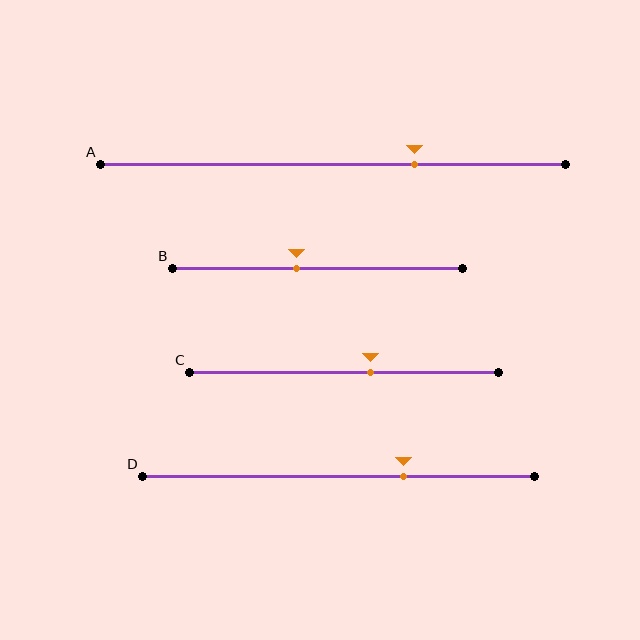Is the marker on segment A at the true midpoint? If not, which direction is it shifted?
No, the marker on segment A is shifted to the right by about 18% of the segment length.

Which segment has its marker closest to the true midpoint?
Segment B has its marker closest to the true midpoint.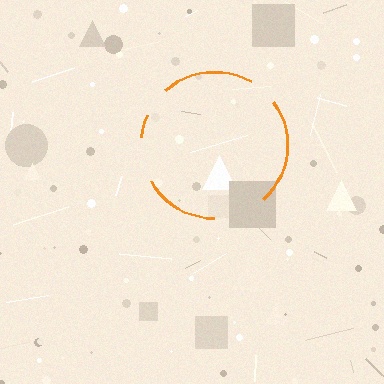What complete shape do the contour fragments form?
The contour fragments form a circle.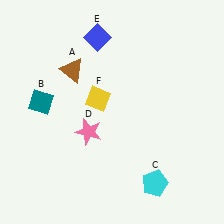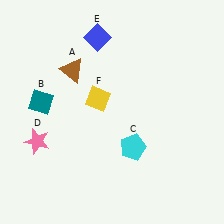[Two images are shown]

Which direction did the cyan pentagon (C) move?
The cyan pentagon (C) moved up.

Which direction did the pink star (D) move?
The pink star (D) moved left.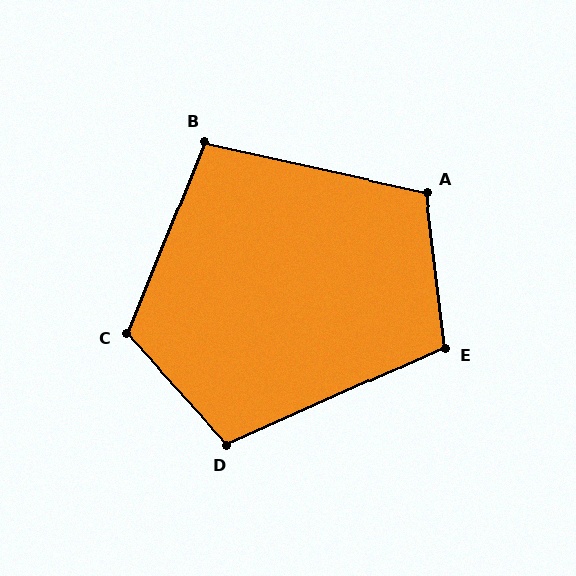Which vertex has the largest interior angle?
C, at approximately 116 degrees.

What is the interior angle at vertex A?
Approximately 110 degrees (obtuse).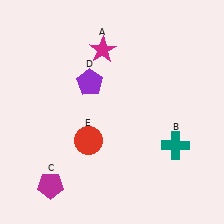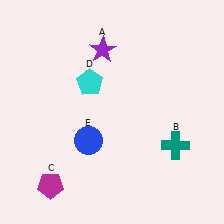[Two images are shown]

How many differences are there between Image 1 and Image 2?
There are 3 differences between the two images.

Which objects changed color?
A changed from magenta to purple. D changed from purple to cyan. E changed from red to blue.